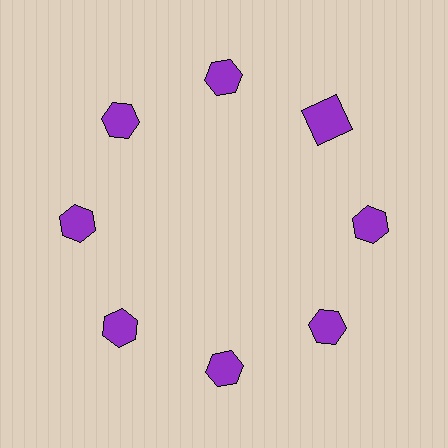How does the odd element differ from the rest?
It has a different shape: square instead of hexagon.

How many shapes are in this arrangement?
There are 8 shapes arranged in a ring pattern.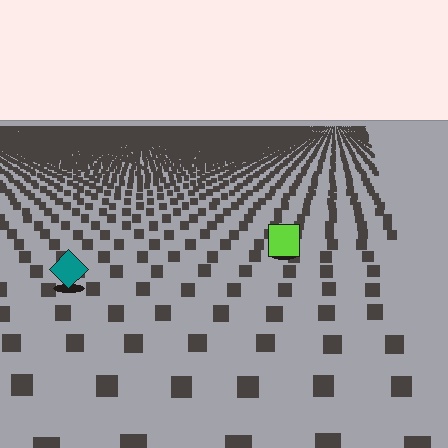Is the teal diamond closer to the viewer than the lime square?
Yes. The teal diamond is closer — you can tell from the texture gradient: the ground texture is coarser near it.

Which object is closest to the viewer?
The teal diamond is closest. The texture marks near it are larger and more spread out.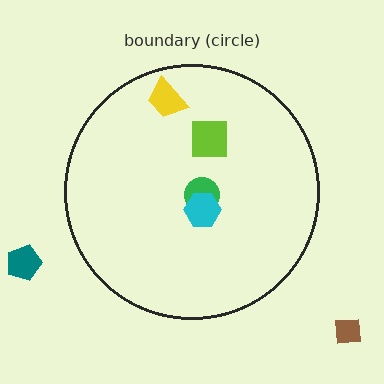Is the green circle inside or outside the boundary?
Inside.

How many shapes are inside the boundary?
4 inside, 2 outside.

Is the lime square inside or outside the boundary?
Inside.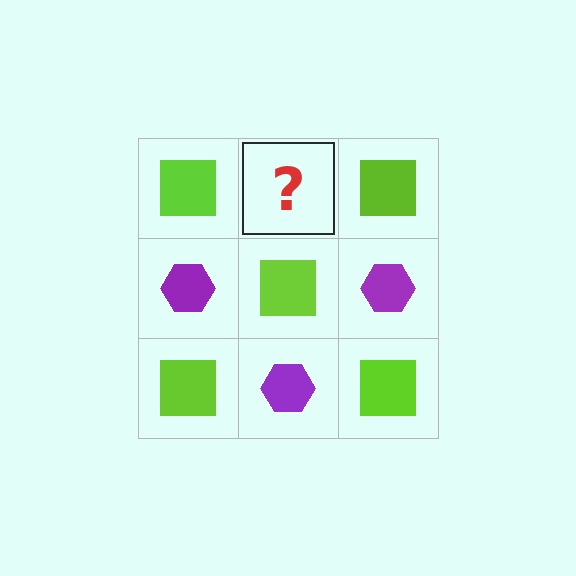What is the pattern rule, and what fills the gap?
The rule is that it alternates lime square and purple hexagon in a checkerboard pattern. The gap should be filled with a purple hexagon.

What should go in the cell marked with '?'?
The missing cell should contain a purple hexagon.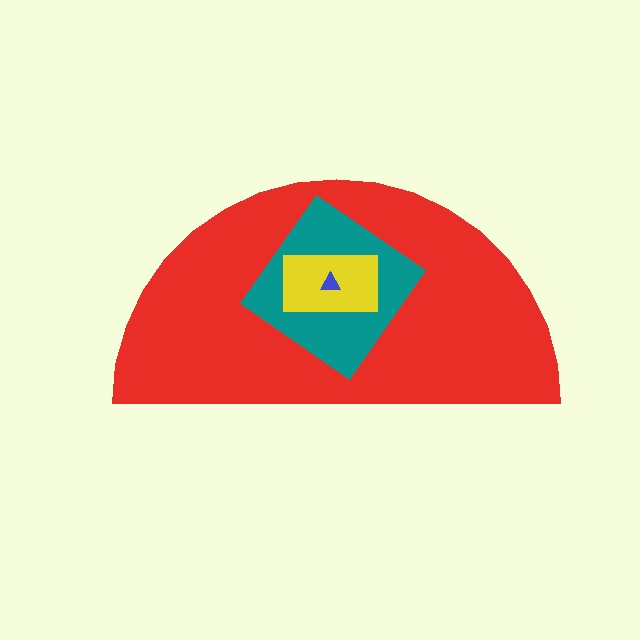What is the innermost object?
The blue triangle.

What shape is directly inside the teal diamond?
The yellow rectangle.